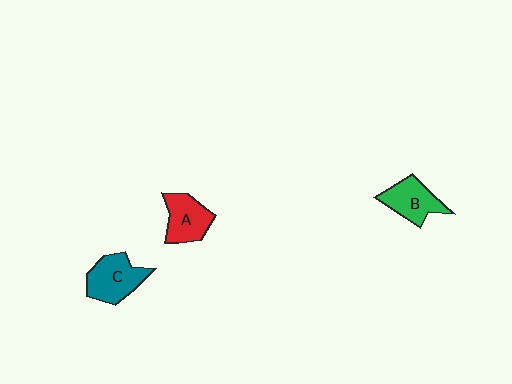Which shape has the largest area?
Shape C (teal).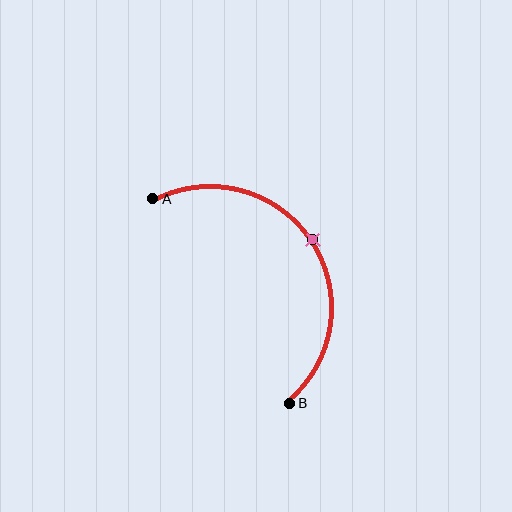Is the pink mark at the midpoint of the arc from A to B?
Yes. The pink mark lies on the arc at equal arc-length from both A and B — it is the arc midpoint.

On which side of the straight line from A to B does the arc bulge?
The arc bulges above and to the right of the straight line connecting A and B.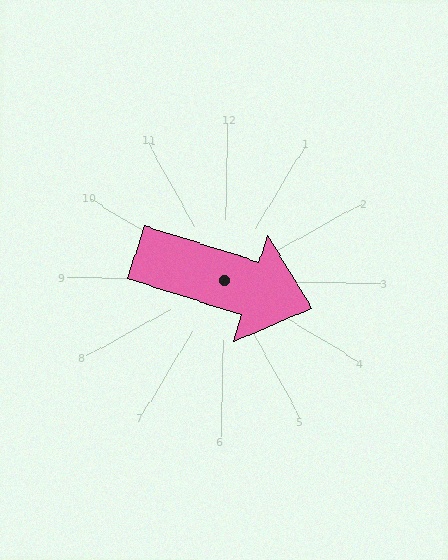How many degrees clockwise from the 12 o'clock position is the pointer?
Approximately 107 degrees.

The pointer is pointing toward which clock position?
Roughly 4 o'clock.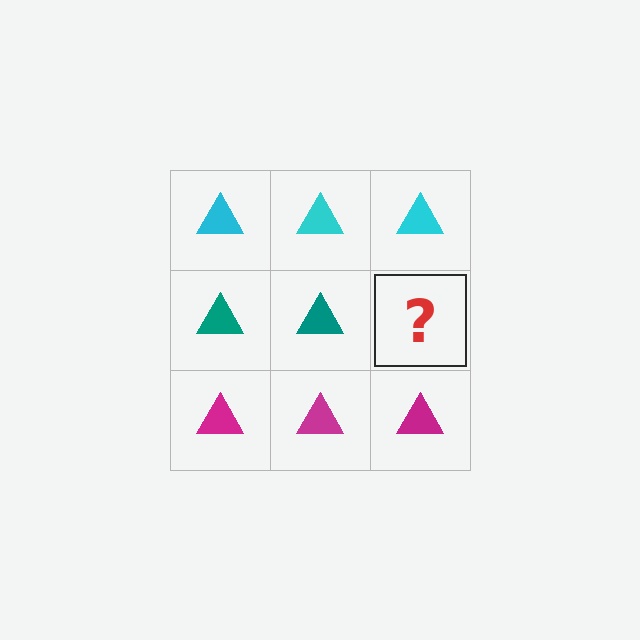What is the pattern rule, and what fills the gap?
The rule is that each row has a consistent color. The gap should be filled with a teal triangle.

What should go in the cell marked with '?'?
The missing cell should contain a teal triangle.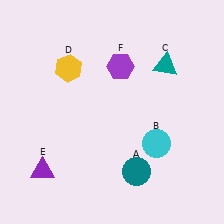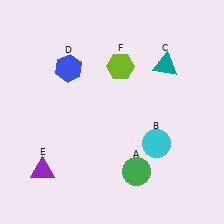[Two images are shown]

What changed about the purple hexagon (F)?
In Image 1, F is purple. In Image 2, it changed to lime.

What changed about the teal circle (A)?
In Image 1, A is teal. In Image 2, it changed to green.